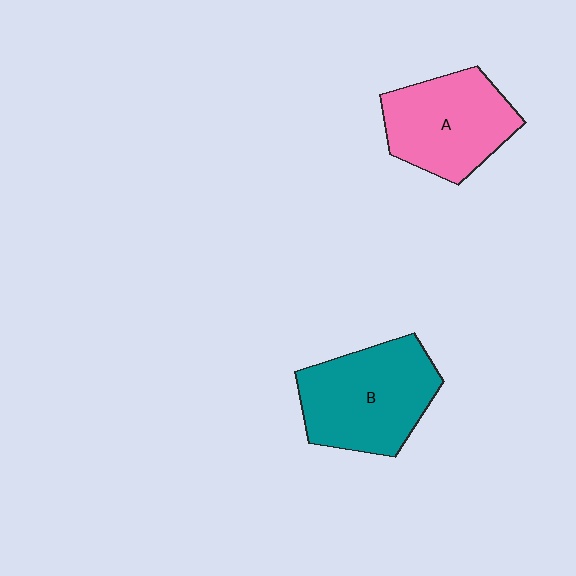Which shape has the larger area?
Shape B (teal).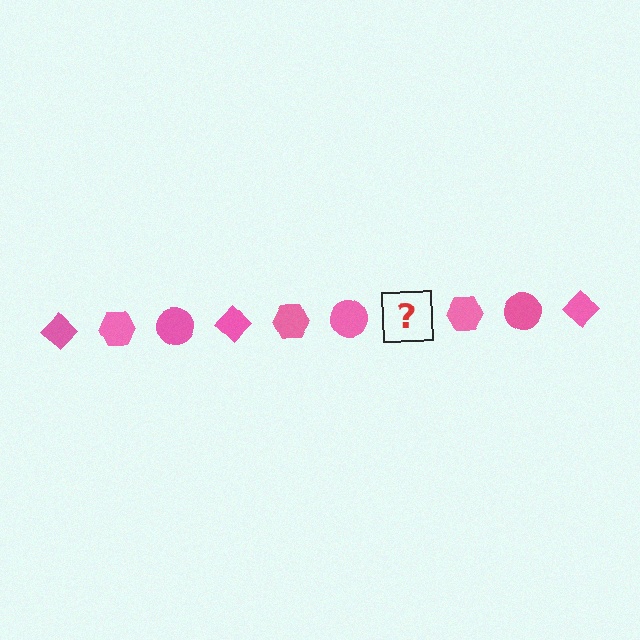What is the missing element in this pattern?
The missing element is a pink diamond.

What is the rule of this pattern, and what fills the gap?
The rule is that the pattern cycles through diamond, hexagon, circle shapes in pink. The gap should be filled with a pink diamond.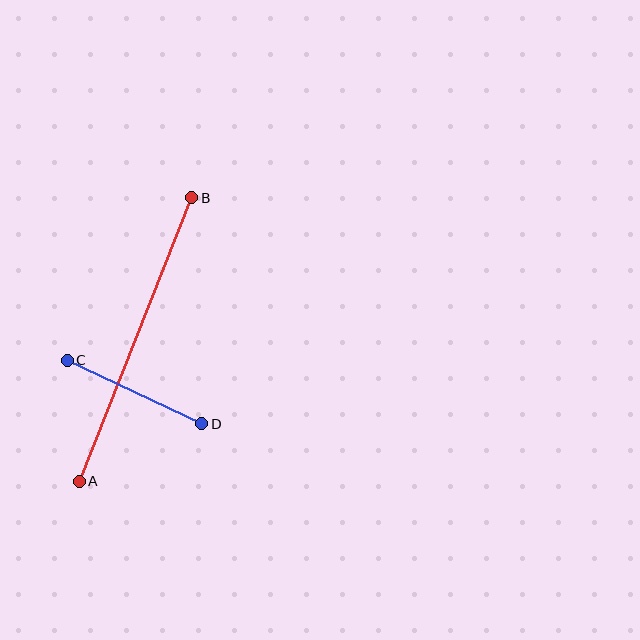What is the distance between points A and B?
The distance is approximately 305 pixels.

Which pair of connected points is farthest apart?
Points A and B are farthest apart.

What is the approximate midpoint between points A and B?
The midpoint is at approximately (135, 340) pixels.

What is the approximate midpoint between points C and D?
The midpoint is at approximately (134, 392) pixels.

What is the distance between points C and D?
The distance is approximately 149 pixels.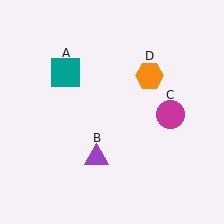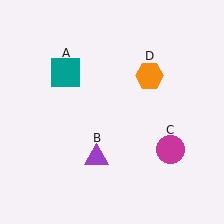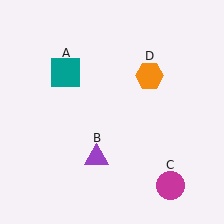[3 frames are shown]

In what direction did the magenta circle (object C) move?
The magenta circle (object C) moved down.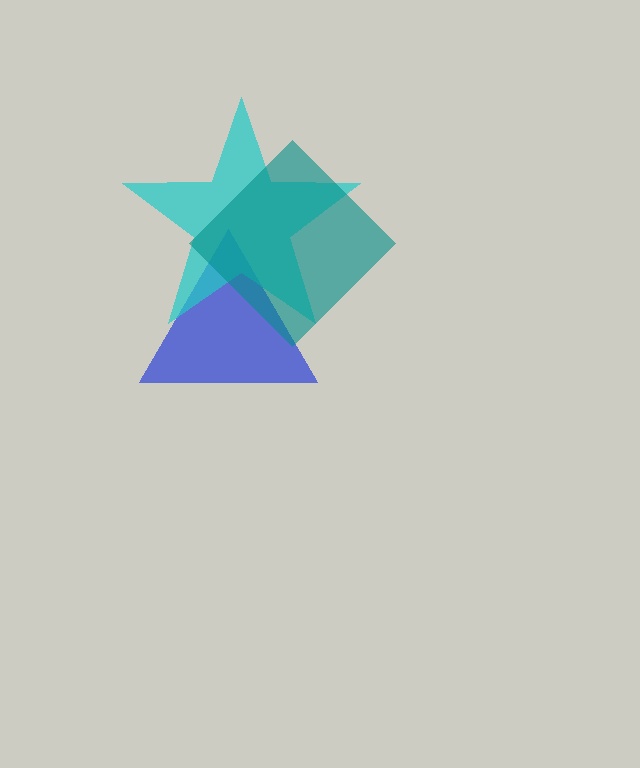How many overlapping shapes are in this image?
There are 3 overlapping shapes in the image.